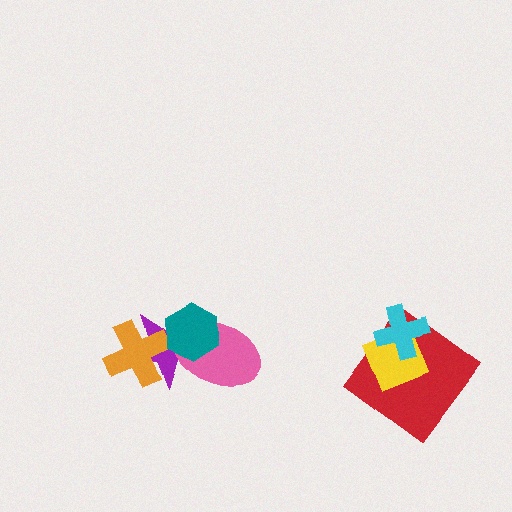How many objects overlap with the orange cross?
1 object overlaps with the orange cross.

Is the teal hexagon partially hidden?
No, no other shape covers it.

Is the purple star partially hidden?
Yes, it is partially covered by another shape.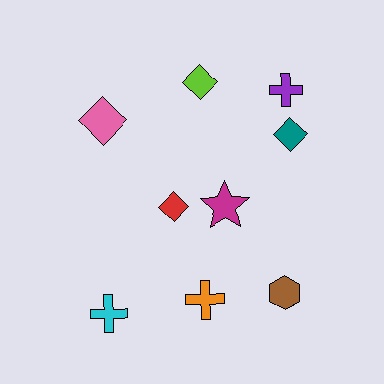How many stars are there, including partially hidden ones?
There is 1 star.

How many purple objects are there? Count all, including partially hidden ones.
There is 1 purple object.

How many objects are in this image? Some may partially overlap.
There are 9 objects.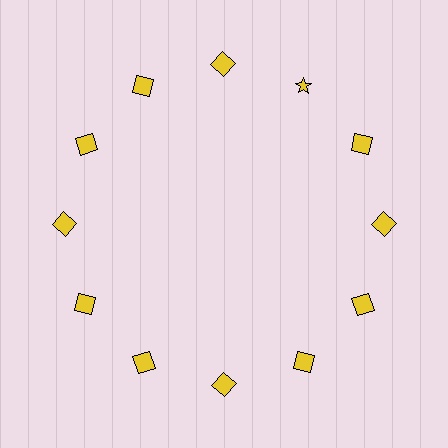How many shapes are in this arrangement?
There are 12 shapes arranged in a ring pattern.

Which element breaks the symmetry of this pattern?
The yellow star at roughly the 1 o'clock position breaks the symmetry. All other shapes are yellow squares.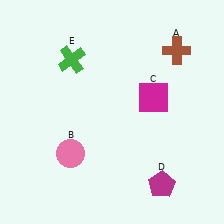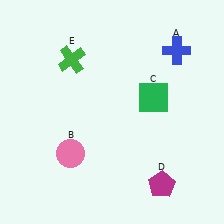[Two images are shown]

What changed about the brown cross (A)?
In Image 1, A is brown. In Image 2, it changed to blue.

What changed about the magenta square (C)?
In Image 1, C is magenta. In Image 2, it changed to green.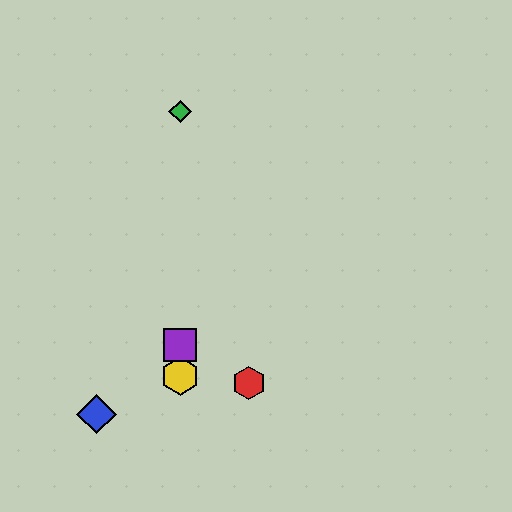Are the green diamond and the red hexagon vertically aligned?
No, the green diamond is at x≈180 and the red hexagon is at x≈249.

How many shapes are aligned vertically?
3 shapes (the green diamond, the yellow hexagon, the purple square) are aligned vertically.